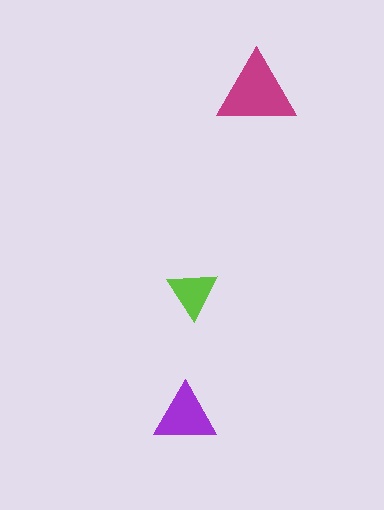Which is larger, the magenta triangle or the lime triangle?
The magenta one.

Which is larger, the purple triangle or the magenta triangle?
The magenta one.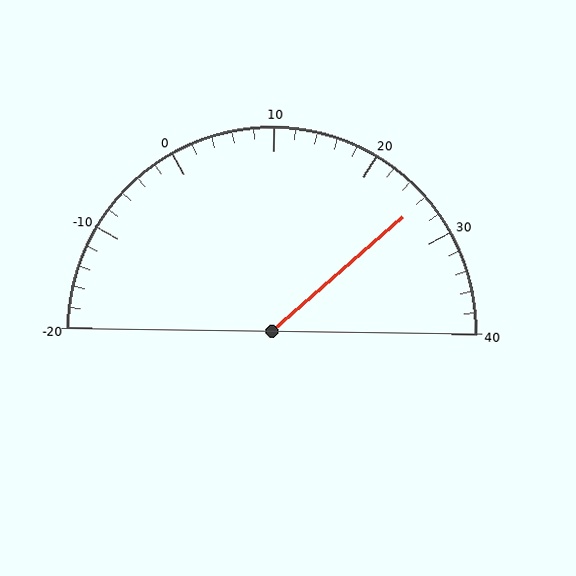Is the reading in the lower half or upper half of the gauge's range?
The reading is in the upper half of the range (-20 to 40).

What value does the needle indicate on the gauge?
The needle indicates approximately 26.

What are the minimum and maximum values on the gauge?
The gauge ranges from -20 to 40.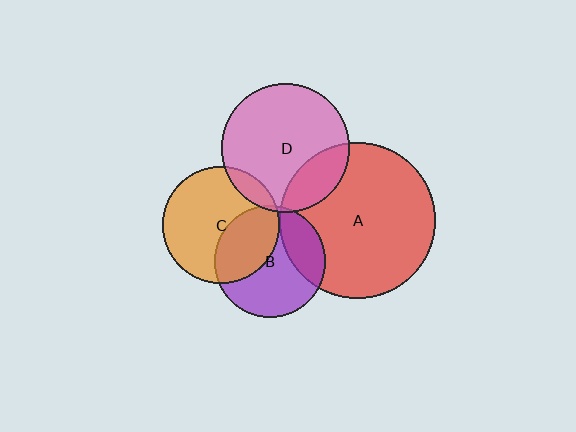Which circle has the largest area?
Circle A (red).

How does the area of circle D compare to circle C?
Approximately 1.2 times.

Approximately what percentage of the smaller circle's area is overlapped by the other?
Approximately 20%.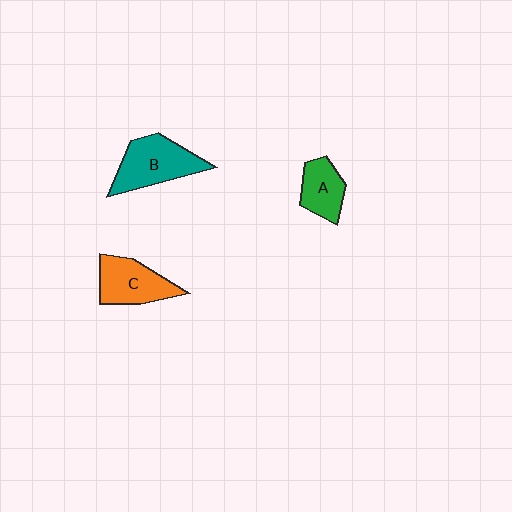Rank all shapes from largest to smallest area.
From largest to smallest: B (teal), C (orange), A (green).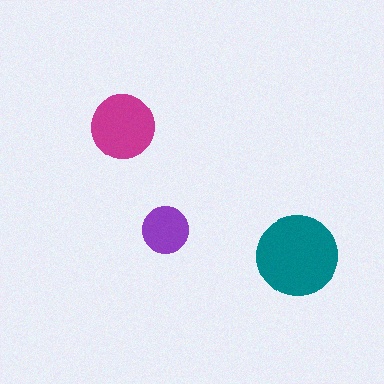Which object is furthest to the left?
The magenta circle is leftmost.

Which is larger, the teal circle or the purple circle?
The teal one.